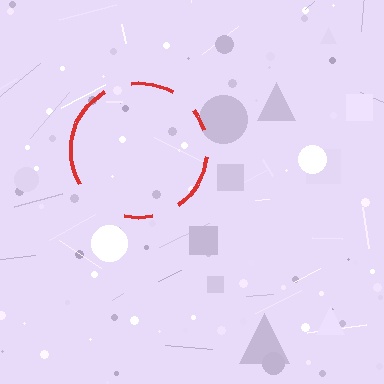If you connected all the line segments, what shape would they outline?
They would outline a circle.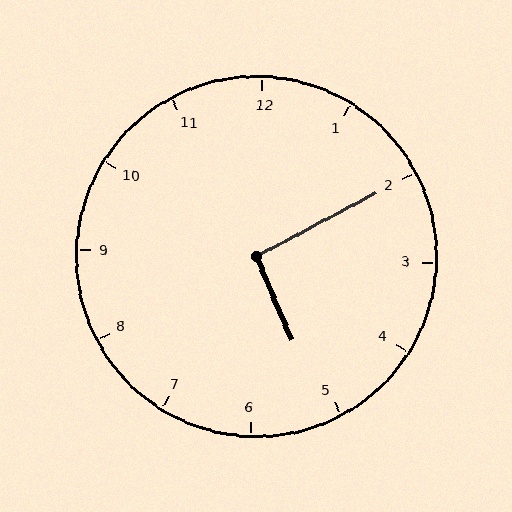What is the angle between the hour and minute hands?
Approximately 95 degrees.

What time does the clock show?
5:10.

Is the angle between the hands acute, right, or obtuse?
It is right.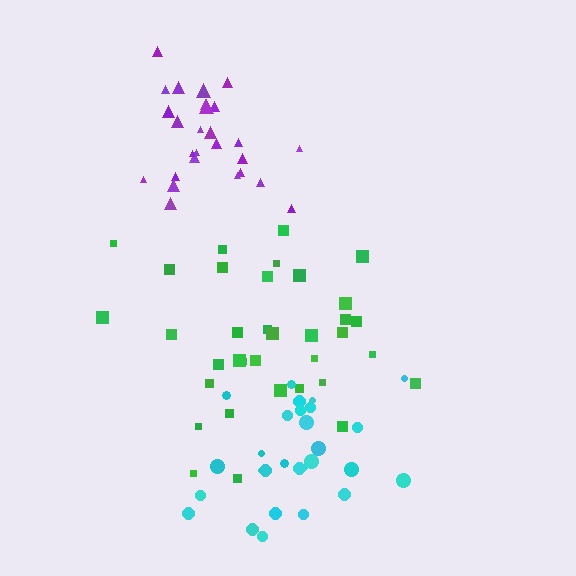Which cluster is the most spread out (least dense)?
Green.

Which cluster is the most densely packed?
Purple.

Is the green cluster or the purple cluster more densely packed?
Purple.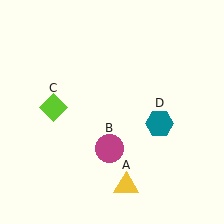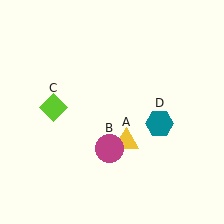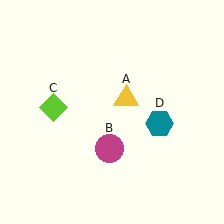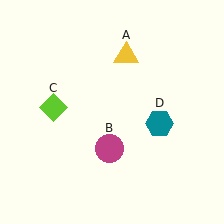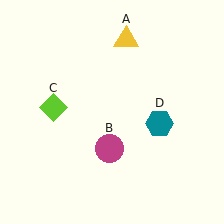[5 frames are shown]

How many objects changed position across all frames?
1 object changed position: yellow triangle (object A).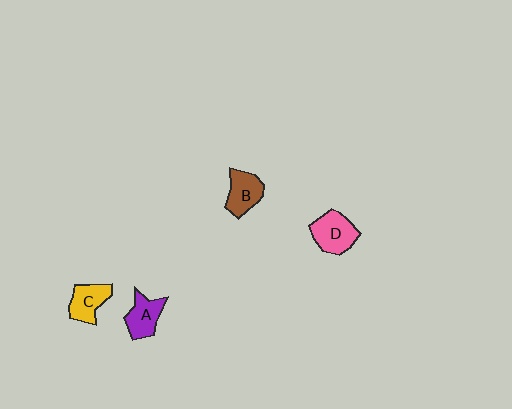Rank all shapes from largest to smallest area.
From largest to smallest: D (pink), B (brown), A (purple), C (yellow).